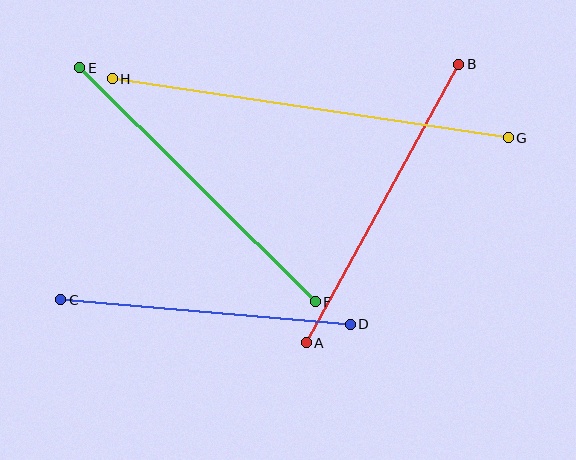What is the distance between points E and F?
The distance is approximately 332 pixels.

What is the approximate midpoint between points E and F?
The midpoint is at approximately (197, 185) pixels.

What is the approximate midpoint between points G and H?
The midpoint is at approximately (310, 108) pixels.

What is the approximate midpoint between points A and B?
The midpoint is at approximately (383, 203) pixels.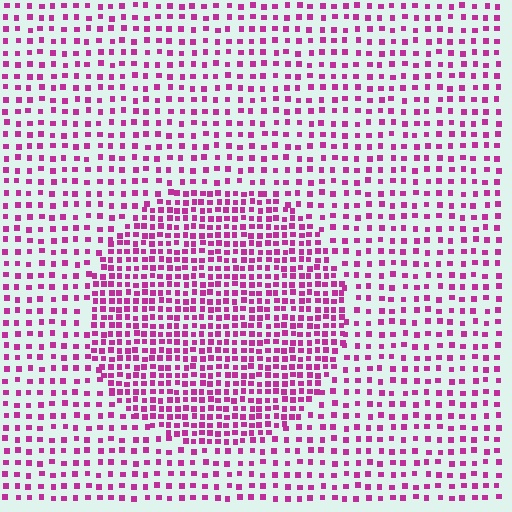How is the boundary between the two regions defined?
The boundary is defined by a change in element density (approximately 2.0x ratio). All elements are the same color, size, and shape.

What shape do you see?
I see a circle.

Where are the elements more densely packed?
The elements are more densely packed inside the circle boundary.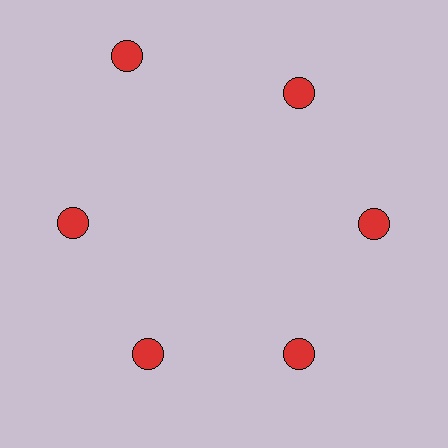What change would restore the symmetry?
The symmetry would be restored by moving it inward, back onto the ring so that all 6 circles sit at equal angles and equal distance from the center.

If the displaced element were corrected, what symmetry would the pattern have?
It would have 6-fold rotational symmetry — the pattern would map onto itself every 60 degrees.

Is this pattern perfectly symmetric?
No. The 6 red circles are arranged in a ring, but one element near the 11 o'clock position is pushed outward from the center, breaking the 6-fold rotational symmetry.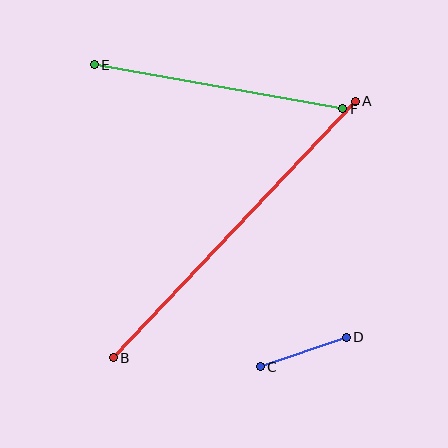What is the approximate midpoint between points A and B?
The midpoint is at approximately (234, 229) pixels.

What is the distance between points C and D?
The distance is approximately 91 pixels.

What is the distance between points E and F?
The distance is approximately 253 pixels.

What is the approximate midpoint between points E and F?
The midpoint is at approximately (219, 87) pixels.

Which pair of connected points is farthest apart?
Points A and B are farthest apart.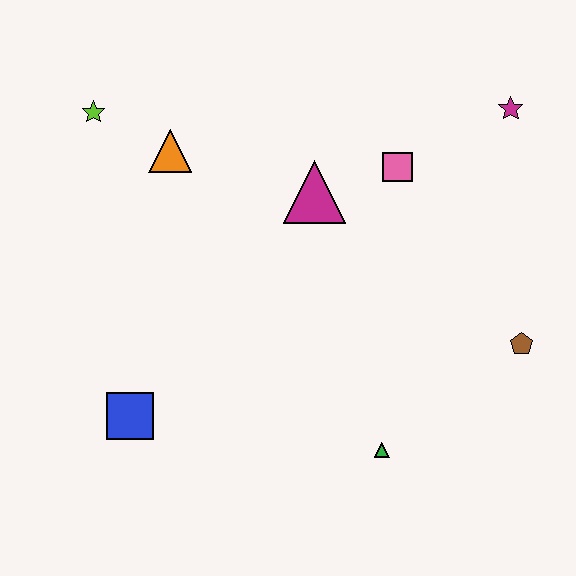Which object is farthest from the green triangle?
The lime star is farthest from the green triangle.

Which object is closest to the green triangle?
The brown pentagon is closest to the green triangle.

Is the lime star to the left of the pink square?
Yes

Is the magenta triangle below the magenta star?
Yes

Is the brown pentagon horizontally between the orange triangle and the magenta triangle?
No